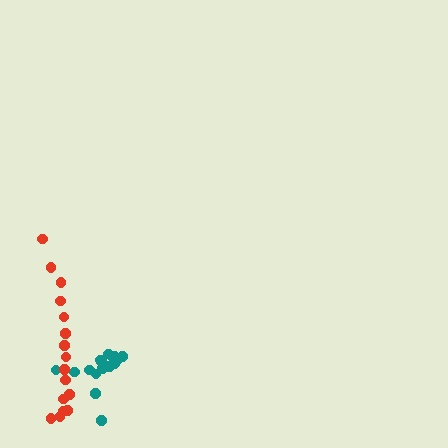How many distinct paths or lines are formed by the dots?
There are 2 distinct paths.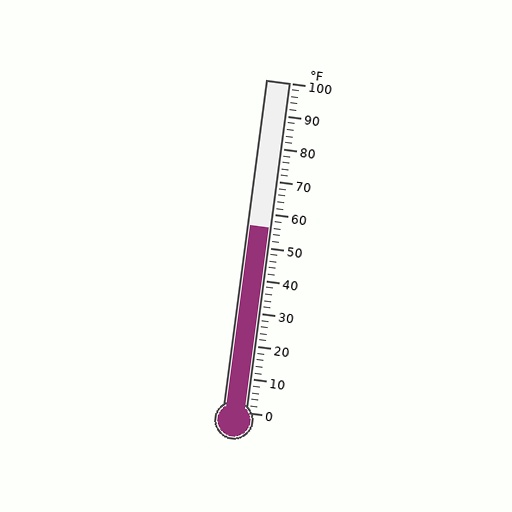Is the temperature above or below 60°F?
The temperature is below 60°F.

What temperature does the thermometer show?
The thermometer shows approximately 56°F.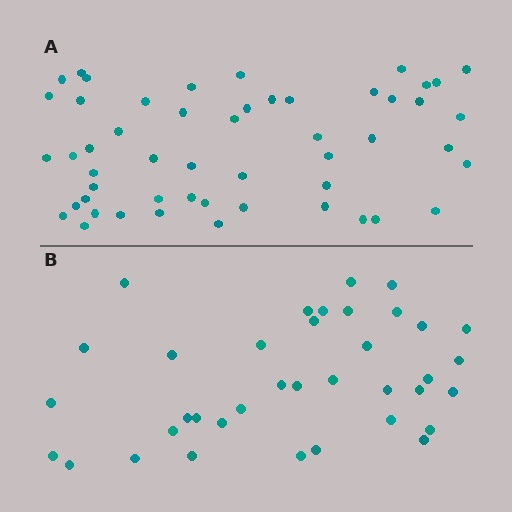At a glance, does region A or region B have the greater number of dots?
Region A (the top region) has more dots.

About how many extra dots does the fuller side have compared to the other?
Region A has approximately 15 more dots than region B.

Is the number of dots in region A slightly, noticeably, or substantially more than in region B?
Region A has noticeably more, but not dramatically so. The ratio is roughly 1.4 to 1.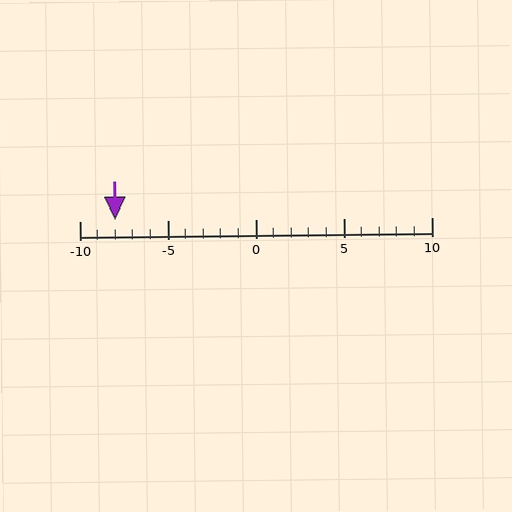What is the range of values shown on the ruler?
The ruler shows values from -10 to 10.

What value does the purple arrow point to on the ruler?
The purple arrow points to approximately -8.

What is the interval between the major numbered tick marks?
The major tick marks are spaced 5 units apart.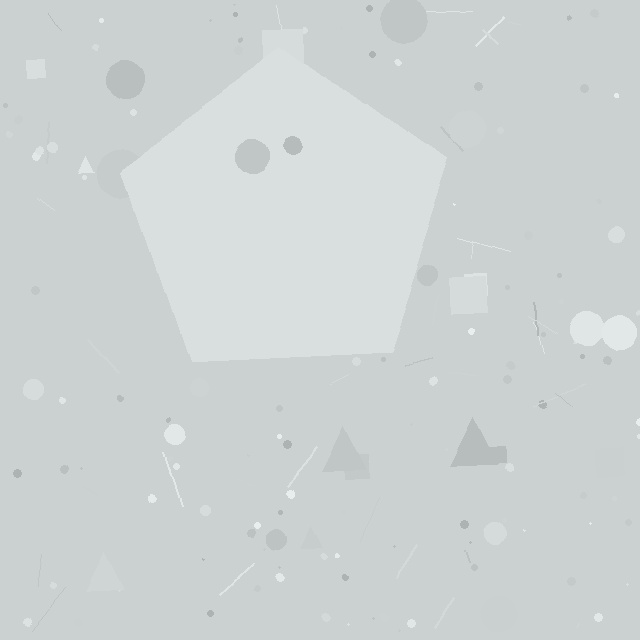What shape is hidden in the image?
A pentagon is hidden in the image.